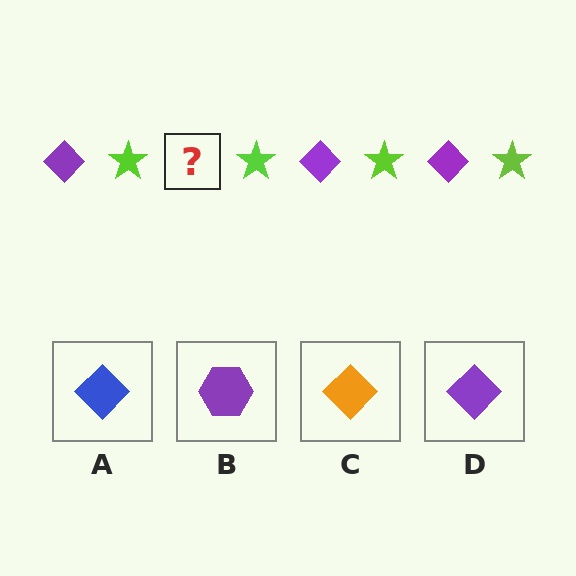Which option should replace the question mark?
Option D.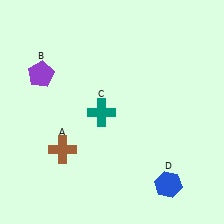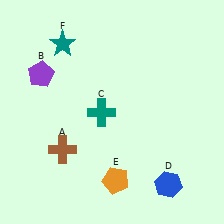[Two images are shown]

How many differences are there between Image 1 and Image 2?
There are 2 differences between the two images.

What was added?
An orange pentagon (E), a teal star (F) were added in Image 2.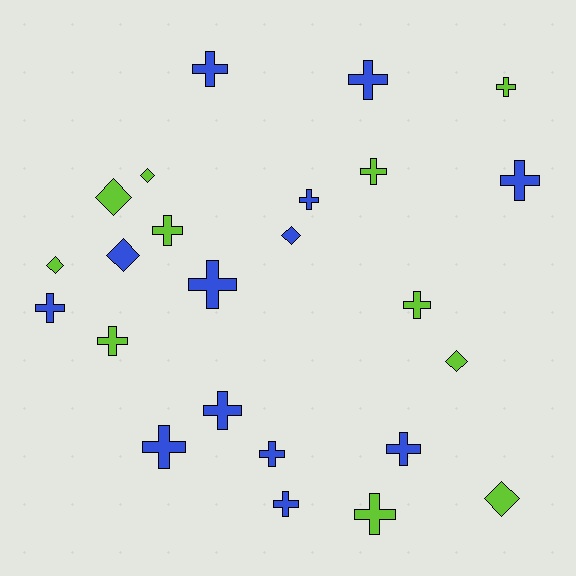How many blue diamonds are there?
There are 2 blue diamonds.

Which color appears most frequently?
Blue, with 13 objects.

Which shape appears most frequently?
Cross, with 17 objects.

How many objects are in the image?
There are 24 objects.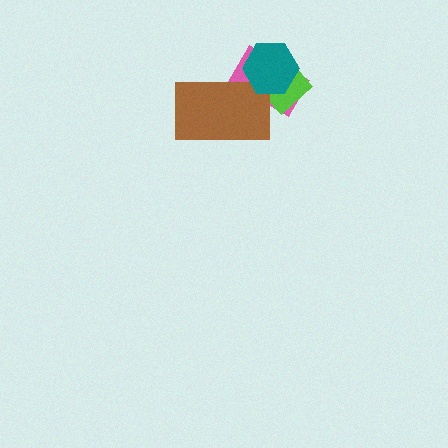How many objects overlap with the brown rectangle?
3 objects overlap with the brown rectangle.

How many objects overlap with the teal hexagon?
3 objects overlap with the teal hexagon.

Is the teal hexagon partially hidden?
No, no other shape covers it.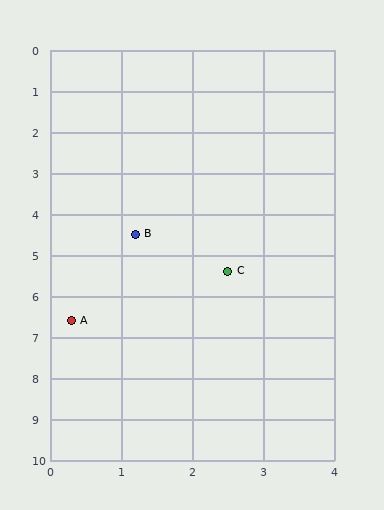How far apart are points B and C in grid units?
Points B and C are about 1.6 grid units apart.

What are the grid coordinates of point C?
Point C is at approximately (2.5, 5.4).